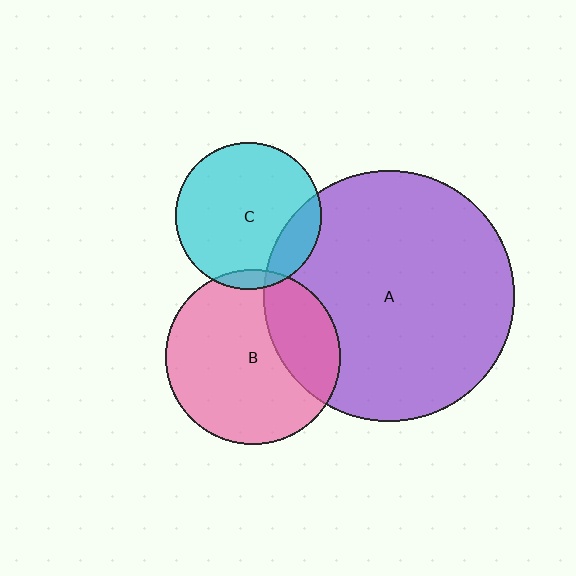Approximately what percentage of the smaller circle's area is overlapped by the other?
Approximately 5%.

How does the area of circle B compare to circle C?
Approximately 1.4 times.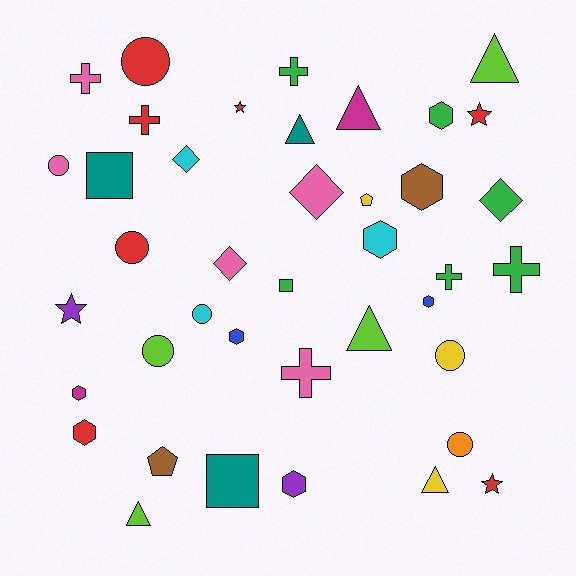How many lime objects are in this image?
There are 4 lime objects.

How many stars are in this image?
There are 4 stars.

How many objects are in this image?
There are 40 objects.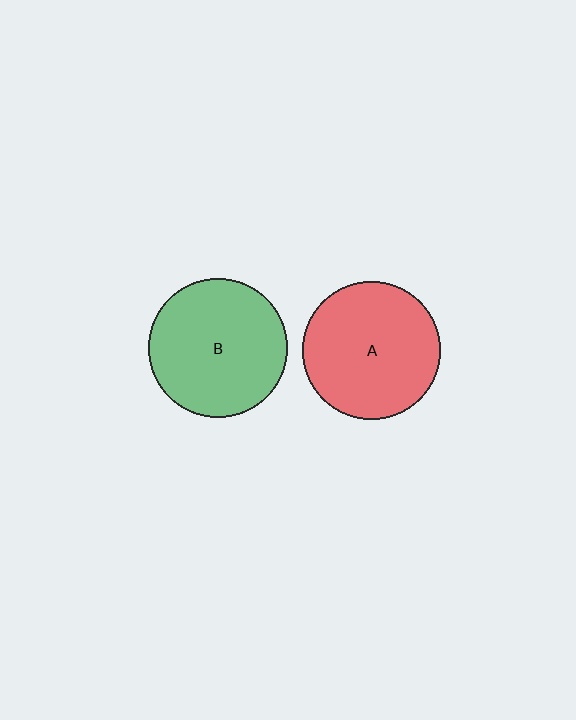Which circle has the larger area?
Circle B (green).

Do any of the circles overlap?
No, none of the circles overlap.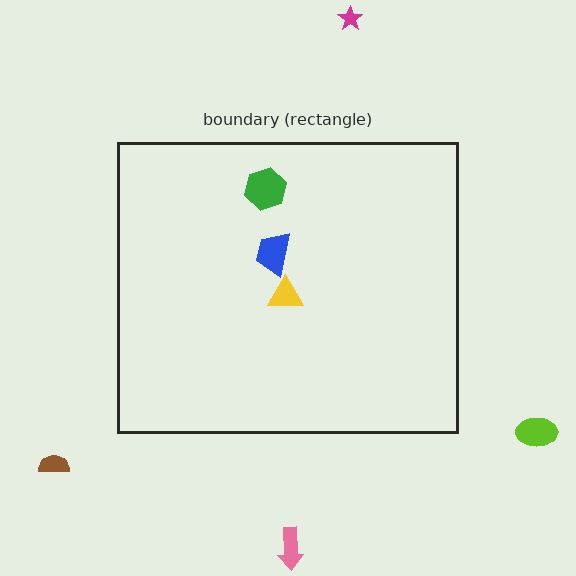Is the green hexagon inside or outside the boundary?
Inside.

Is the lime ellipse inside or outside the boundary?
Outside.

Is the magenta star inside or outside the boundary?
Outside.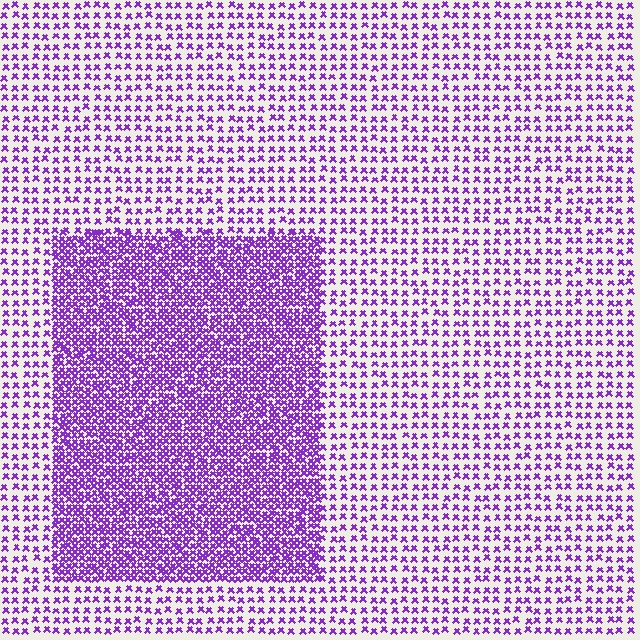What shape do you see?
I see a rectangle.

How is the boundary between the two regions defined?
The boundary is defined by a change in element density (approximately 2.5x ratio). All elements are the same color, size, and shape.